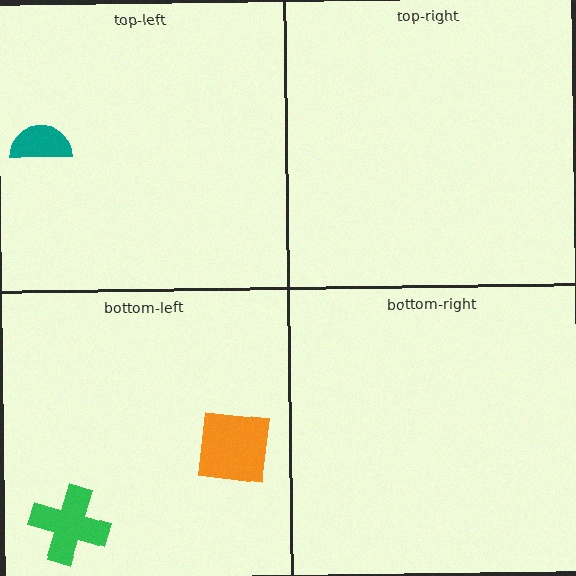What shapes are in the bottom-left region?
The orange square, the green cross.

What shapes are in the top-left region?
The teal semicircle.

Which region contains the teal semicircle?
The top-left region.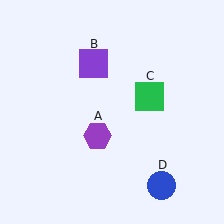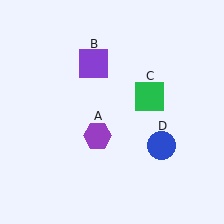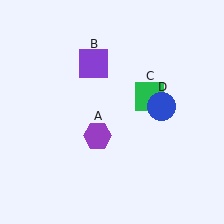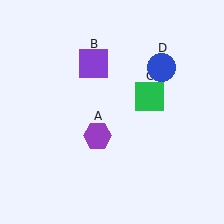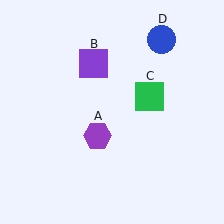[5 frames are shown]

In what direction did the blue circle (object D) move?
The blue circle (object D) moved up.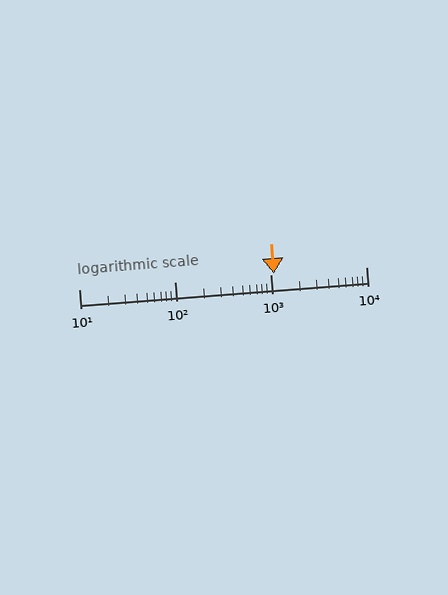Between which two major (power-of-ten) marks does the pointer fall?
The pointer is between 1000 and 10000.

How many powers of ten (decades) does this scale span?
The scale spans 3 decades, from 10 to 10000.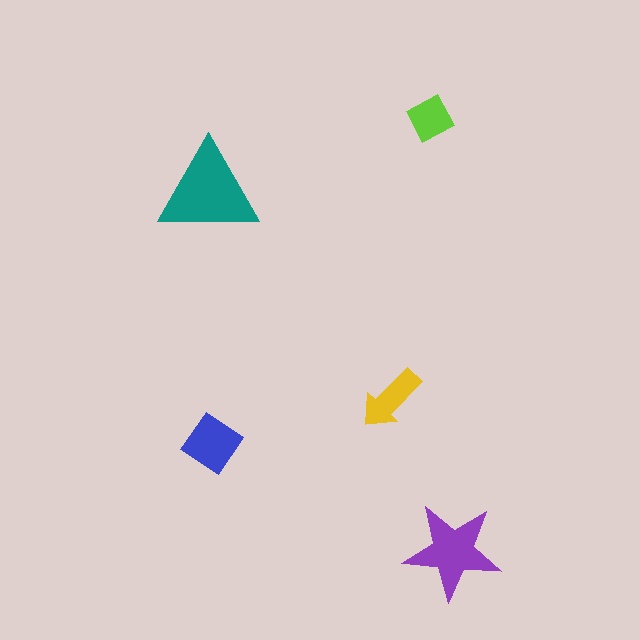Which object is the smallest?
The lime diamond.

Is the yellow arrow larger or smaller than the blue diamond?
Smaller.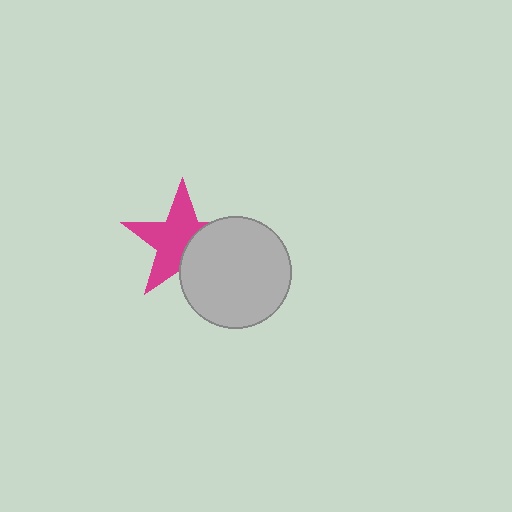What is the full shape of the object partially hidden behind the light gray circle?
The partially hidden object is a magenta star.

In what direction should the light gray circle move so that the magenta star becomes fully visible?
The light gray circle should move toward the lower-right. That is the shortest direction to clear the overlap and leave the magenta star fully visible.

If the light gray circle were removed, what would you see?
You would see the complete magenta star.